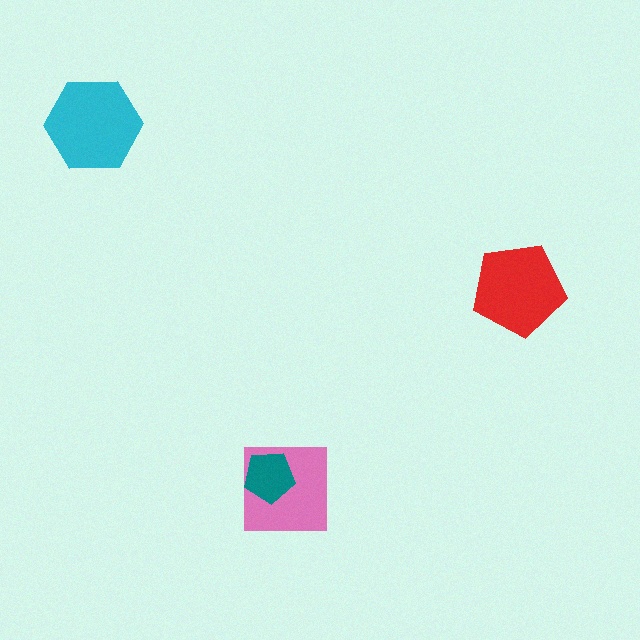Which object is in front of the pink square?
The teal pentagon is in front of the pink square.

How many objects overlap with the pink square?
1 object overlaps with the pink square.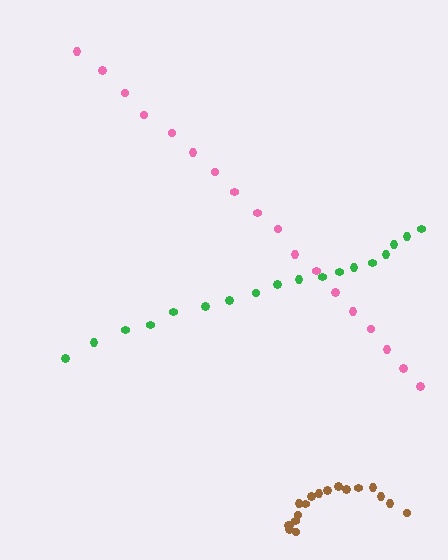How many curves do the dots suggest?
There are 3 distinct paths.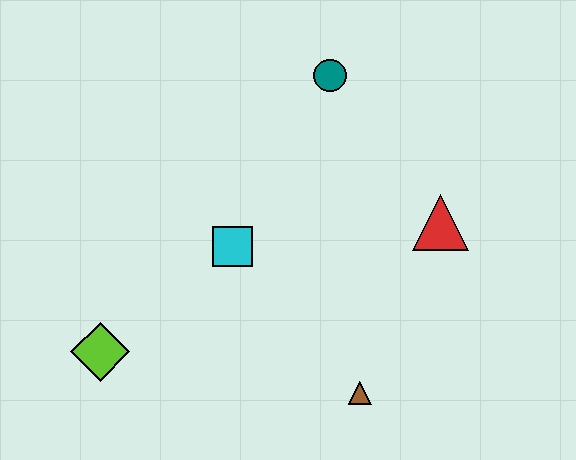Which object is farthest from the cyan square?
The red triangle is farthest from the cyan square.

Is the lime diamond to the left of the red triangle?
Yes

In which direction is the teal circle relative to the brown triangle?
The teal circle is above the brown triangle.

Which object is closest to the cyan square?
The lime diamond is closest to the cyan square.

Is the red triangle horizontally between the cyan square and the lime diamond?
No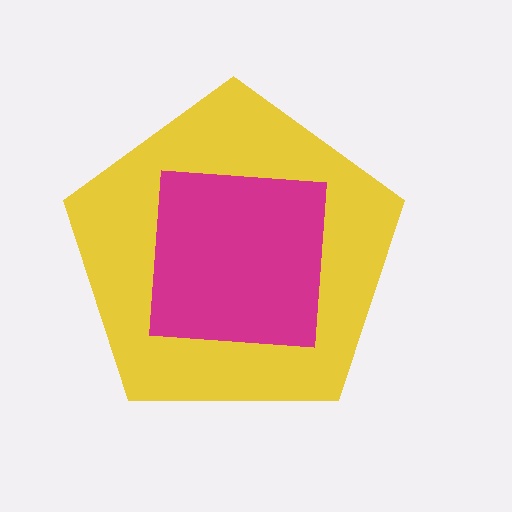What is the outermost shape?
The yellow pentagon.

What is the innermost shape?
The magenta square.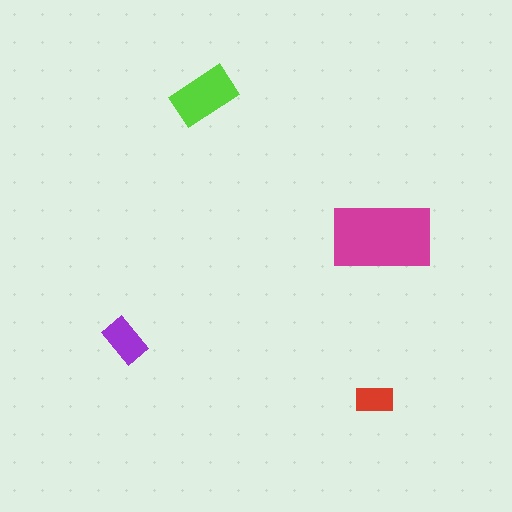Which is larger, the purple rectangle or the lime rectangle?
The lime one.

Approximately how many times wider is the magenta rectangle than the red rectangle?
About 2.5 times wider.